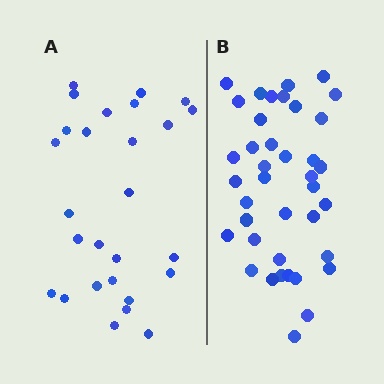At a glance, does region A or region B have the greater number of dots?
Region B (the right region) has more dots.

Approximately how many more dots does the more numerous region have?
Region B has roughly 12 or so more dots than region A.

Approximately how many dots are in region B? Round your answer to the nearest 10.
About 40 dots. (The exact count is 39, which rounds to 40.)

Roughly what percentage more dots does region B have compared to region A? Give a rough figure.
About 45% more.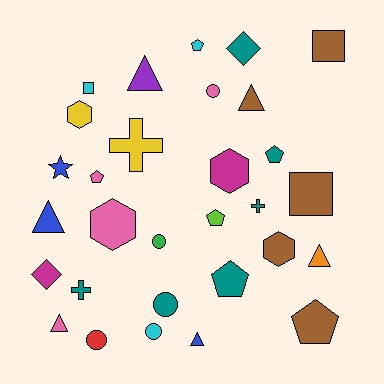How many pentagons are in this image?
There are 6 pentagons.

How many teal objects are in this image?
There are 6 teal objects.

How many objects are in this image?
There are 30 objects.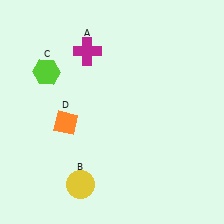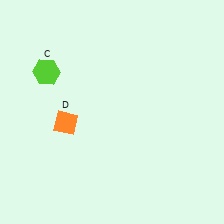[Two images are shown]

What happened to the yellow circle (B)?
The yellow circle (B) was removed in Image 2. It was in the bottom-left area of Image 1.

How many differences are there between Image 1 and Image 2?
There are 2 differences between the two images.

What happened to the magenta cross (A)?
The magenta cross (A) was removed in Image 2. It was in the top-left area of Image 1.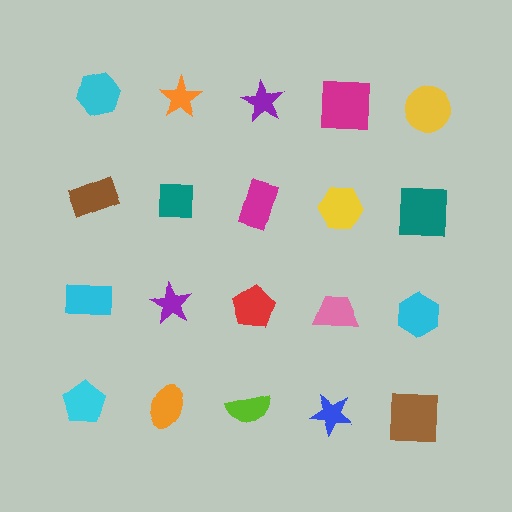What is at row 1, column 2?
An orange star.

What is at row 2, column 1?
A brown rectangle.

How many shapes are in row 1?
5 shapes.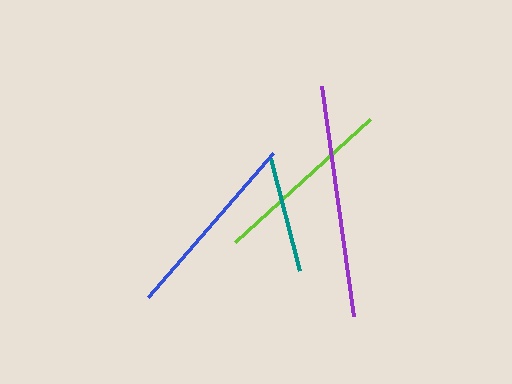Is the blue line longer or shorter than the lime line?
The blue line is longer than the lime line.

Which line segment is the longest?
The purple line is the longest at approximately 232 pixels.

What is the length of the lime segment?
The lime segment is approximately 182 pixels long.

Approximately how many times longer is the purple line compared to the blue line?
The purple line is approximately 1.2 times the length of the blue line.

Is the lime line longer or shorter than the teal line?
The lime line is longer than the teal line.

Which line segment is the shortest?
The teal line is the shortest at approximately 116 pixels.